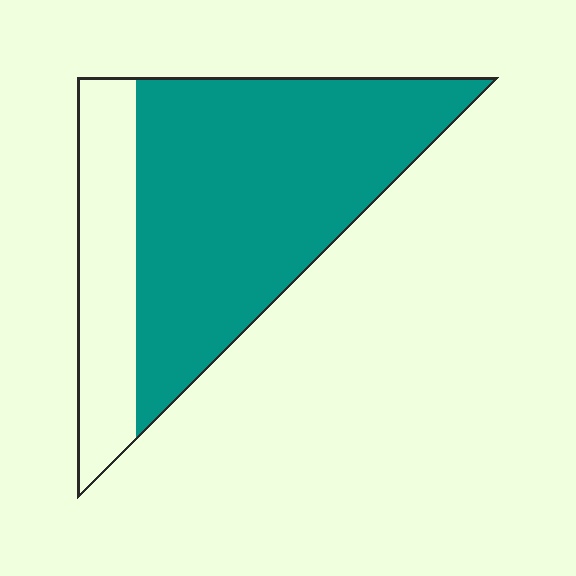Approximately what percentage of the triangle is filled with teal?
Approximately 75%.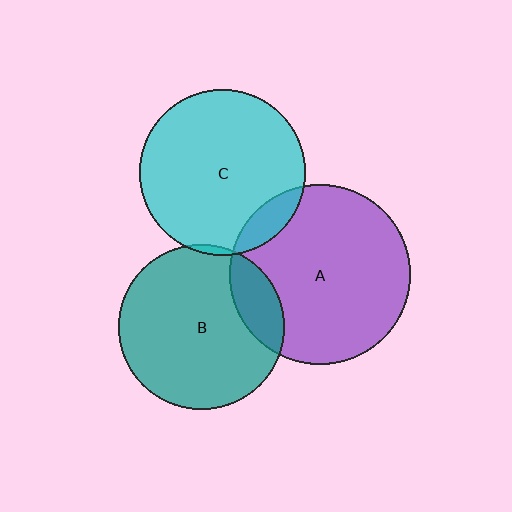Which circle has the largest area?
Circle A (purple).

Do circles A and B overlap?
Yes.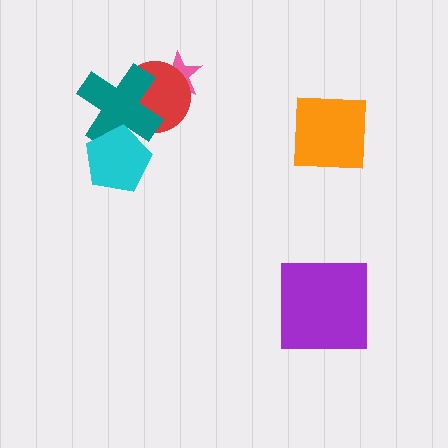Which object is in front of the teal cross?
The cyan pentagon is in front of the teal cross.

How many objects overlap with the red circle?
2 objects overlap with the red circle.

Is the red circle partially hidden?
Yes, it is partially covered by another shape.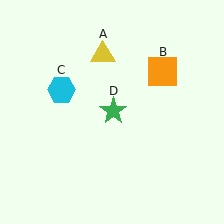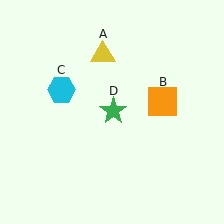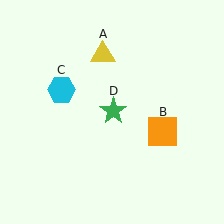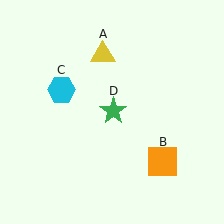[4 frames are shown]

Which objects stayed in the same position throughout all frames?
Yellow triangle (object A) and cyan hexagon (object C) and green star (object D) remained stationary.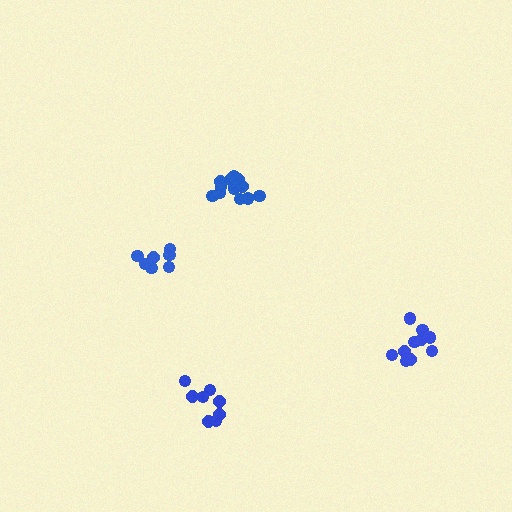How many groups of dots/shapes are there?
There are 4 groups.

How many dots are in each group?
Group 1: 13 dots, Group 2: 7 dots, Group 3: 8 dots, Group 4: 10 dots (38 total).